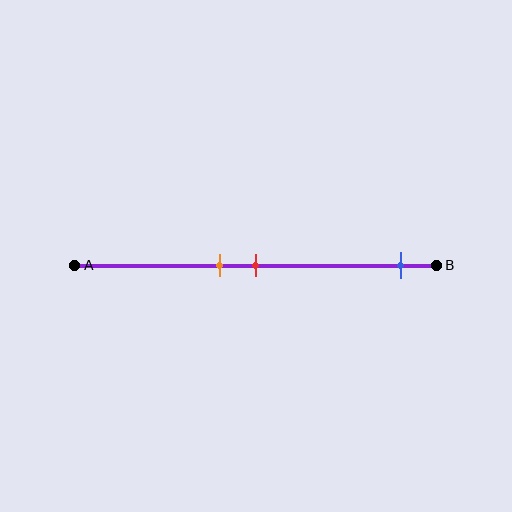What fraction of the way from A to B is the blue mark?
The blue mark is approximately 90% (0.9) of the way from A to B.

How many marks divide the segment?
There are 3 marks dividing the segment.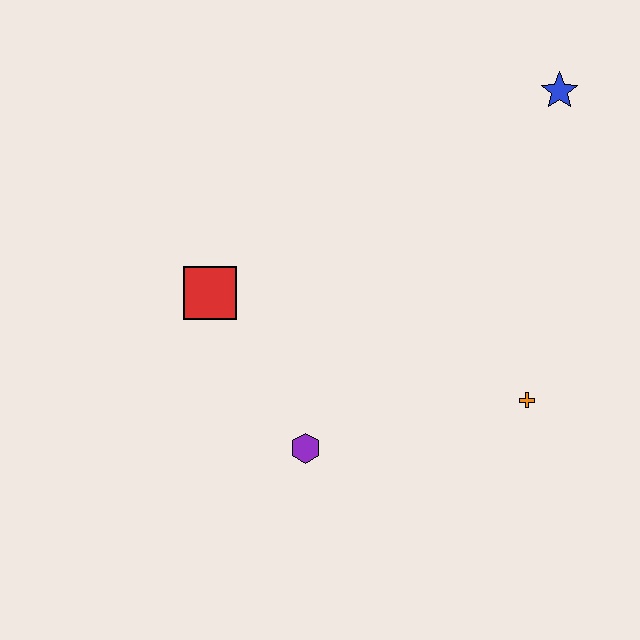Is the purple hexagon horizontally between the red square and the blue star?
Yes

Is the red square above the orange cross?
Yes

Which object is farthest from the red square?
The blue star is farthest from the red square.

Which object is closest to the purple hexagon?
The red square is closest to the purple hexagon.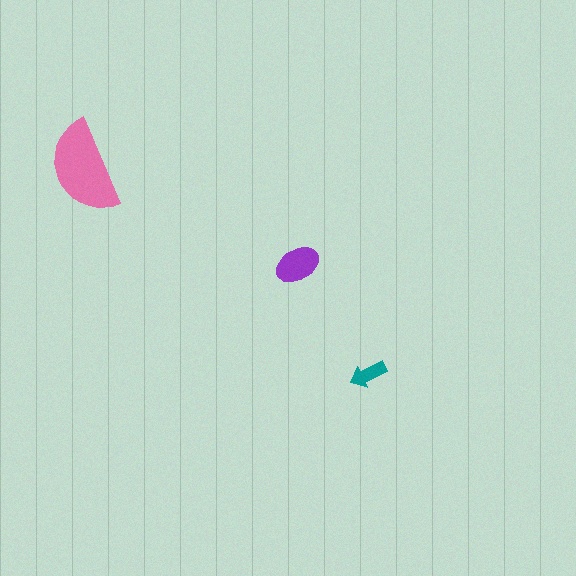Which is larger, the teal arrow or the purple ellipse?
The purple ellipse.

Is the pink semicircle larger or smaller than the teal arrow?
Larger.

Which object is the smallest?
The teal arrow.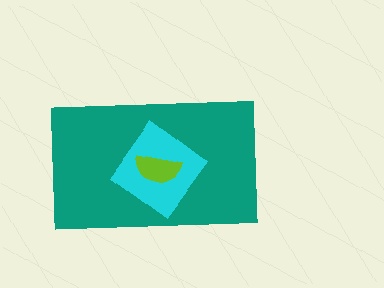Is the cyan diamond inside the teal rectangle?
Yes.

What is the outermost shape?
The teal rectangle.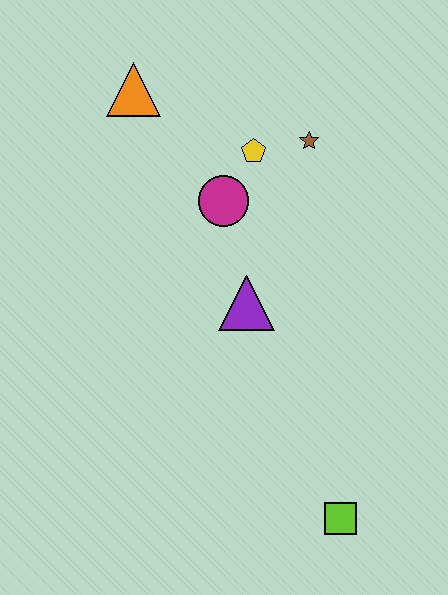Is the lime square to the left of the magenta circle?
No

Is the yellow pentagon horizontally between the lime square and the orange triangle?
Yes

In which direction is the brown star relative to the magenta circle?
The brown star is to the right of the magenta circle.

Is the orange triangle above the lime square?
Yes